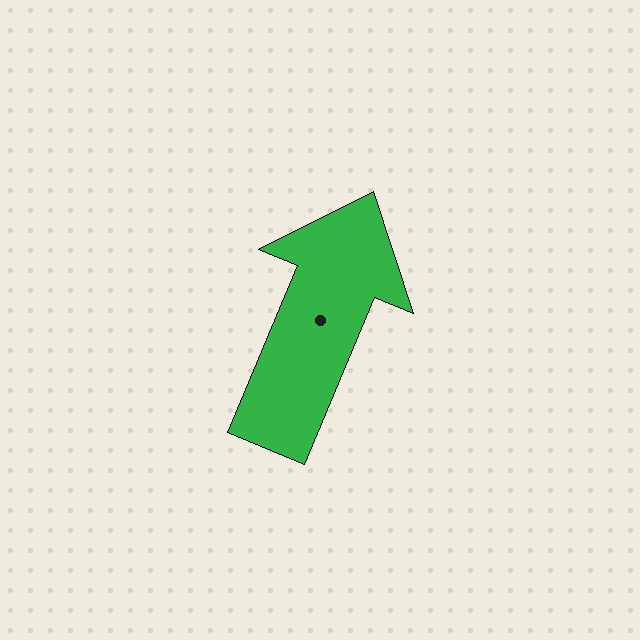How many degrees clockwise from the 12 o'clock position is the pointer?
Approximately 23 degrees.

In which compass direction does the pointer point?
Northeast.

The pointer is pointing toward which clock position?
Roughly 1 o'clock.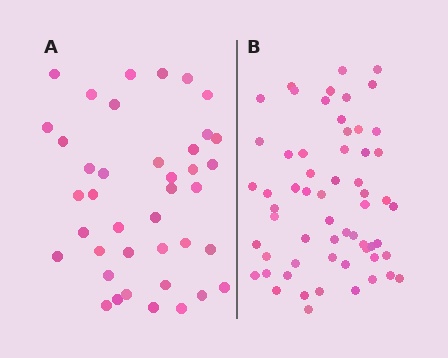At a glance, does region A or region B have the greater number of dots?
Region B (the right region) has more dots.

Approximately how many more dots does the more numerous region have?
Region B has approximately 20 more dots than region A.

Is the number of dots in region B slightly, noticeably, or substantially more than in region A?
Region B has substantially more. The ratio is roughly 1.5 to 1.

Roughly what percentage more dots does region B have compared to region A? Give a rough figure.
About 50% more.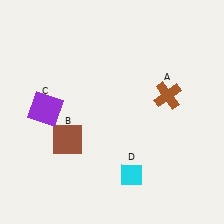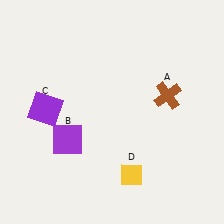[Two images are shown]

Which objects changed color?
B changed from brown to purple. D changed from cyan to yellow.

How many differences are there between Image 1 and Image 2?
There are 2 differences between the two images.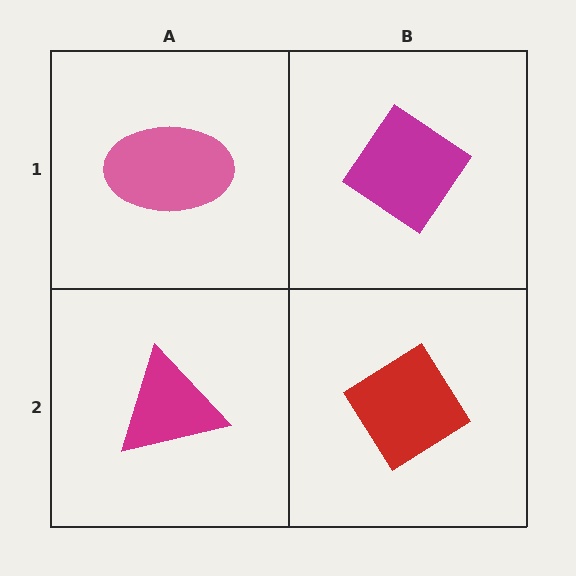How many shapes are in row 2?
2 shapes.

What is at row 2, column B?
A red diamond.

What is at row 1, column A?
A pink ellipse.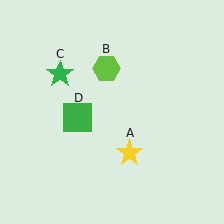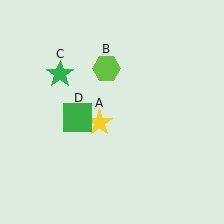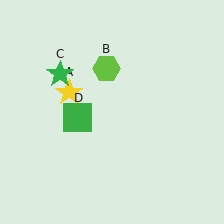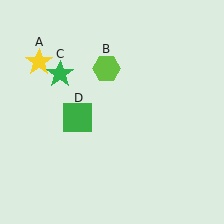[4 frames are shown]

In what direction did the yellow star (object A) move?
The yellow star (object A) moved up and to the left.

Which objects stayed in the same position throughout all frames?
Lime hexagon (object B) and green star (object C) and green square (object D) remained stationary.